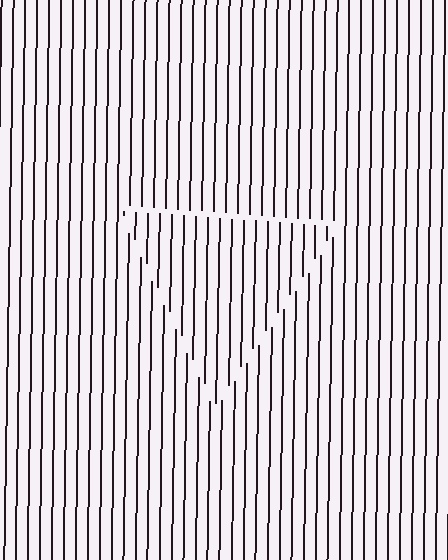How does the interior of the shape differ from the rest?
The interior of the shape contains the same grating, shifted by half a period — the contour is defined by the phase discontinuity where line-ends from the inner and outer gratings abut.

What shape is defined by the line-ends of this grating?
An illusory triangle. The interior of the shape contains the same grating, shifted by half a period — the contour is defined by the phase discontinuity where line-ends from the inner and outer gratings abut.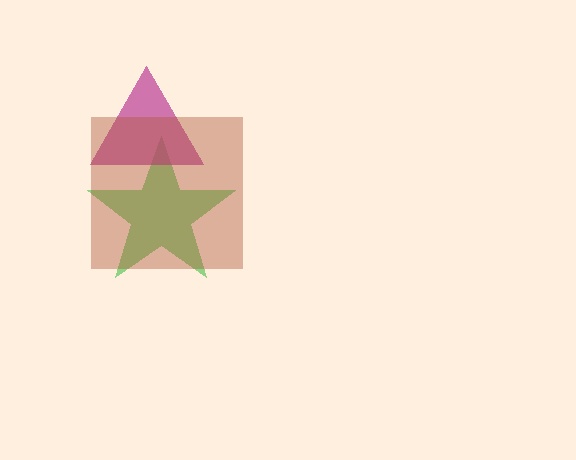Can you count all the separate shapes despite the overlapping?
Yes, there are 3 separate shapes.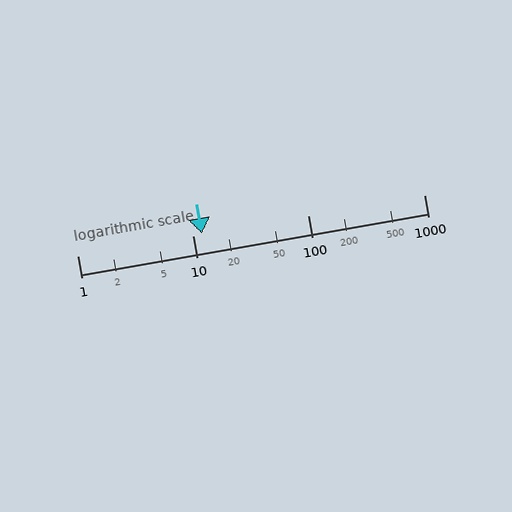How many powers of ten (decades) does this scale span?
The scale spans 3 decades, from 1 to 1000.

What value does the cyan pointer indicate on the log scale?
The pointer indicates approximately 12.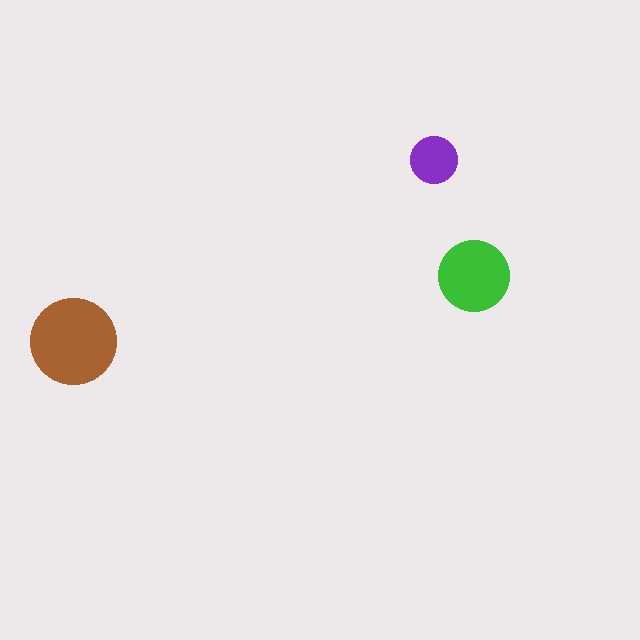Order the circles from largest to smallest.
the brown one, the green one, the purple one.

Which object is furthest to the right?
The green circle is rightmost.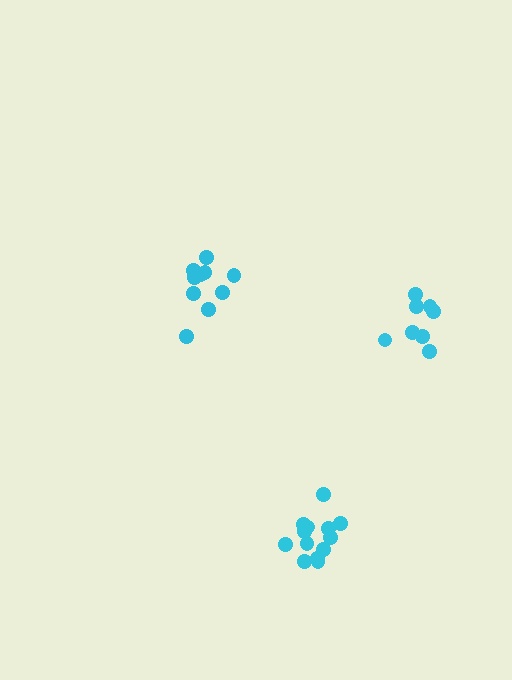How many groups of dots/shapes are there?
There are 3 groups.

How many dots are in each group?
Group 1: 10 dots, Group 2: 13 dots, Group 3: 8 dots (31 total).